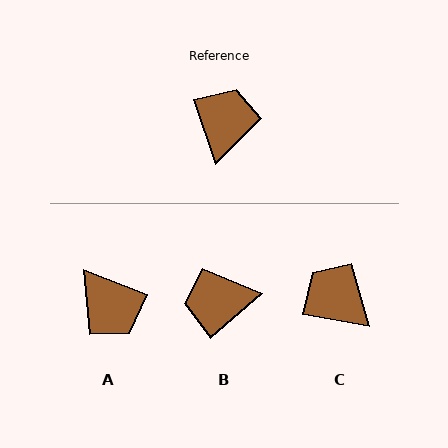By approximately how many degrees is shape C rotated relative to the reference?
Approximately 61 degrees counter-clockwise.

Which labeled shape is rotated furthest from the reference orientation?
A, about 130 degrees away.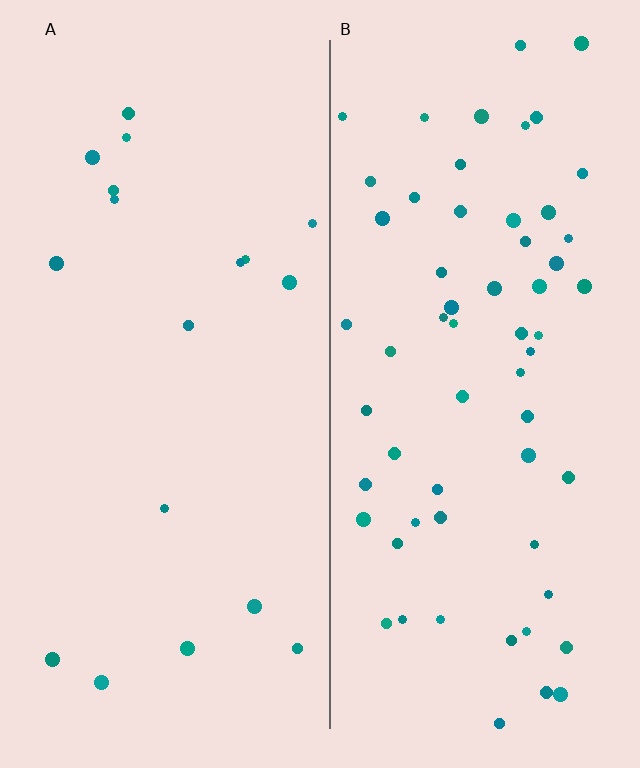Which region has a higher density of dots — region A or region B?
B (the right).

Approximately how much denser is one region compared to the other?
Approximately 3.4× — region B over region A.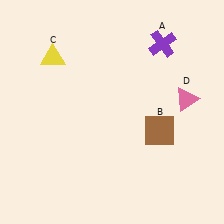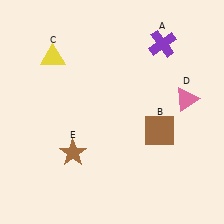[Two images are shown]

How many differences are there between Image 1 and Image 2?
There is 1 difference between the two images.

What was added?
A brown star (E) was added in Image 2.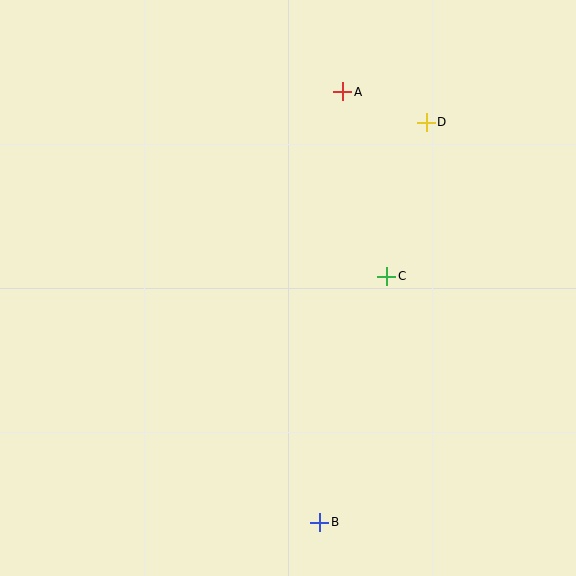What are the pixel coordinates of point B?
Point B is at (320, 522).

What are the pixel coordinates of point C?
Point C is at (387, 276).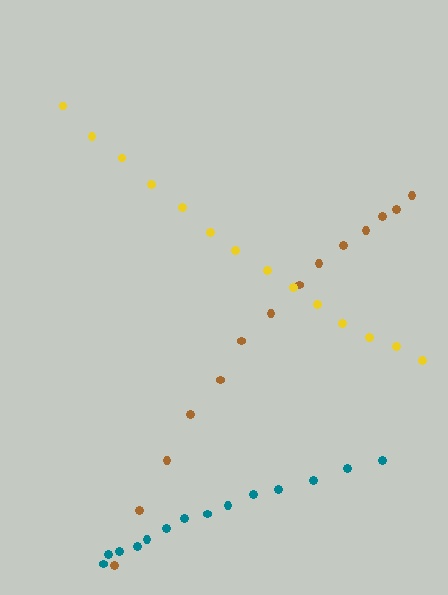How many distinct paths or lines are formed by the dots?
There are 3 distinct paths.